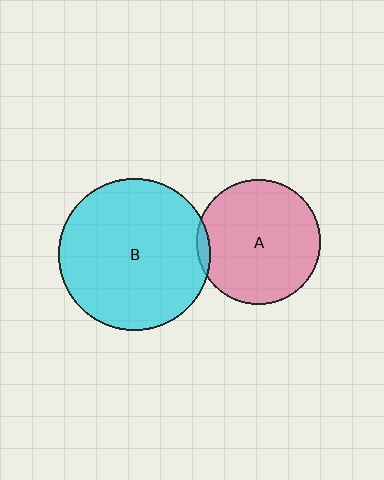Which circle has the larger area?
Circle B (cyan).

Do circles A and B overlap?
Yes.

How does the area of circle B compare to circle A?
Approximately 1.5 times.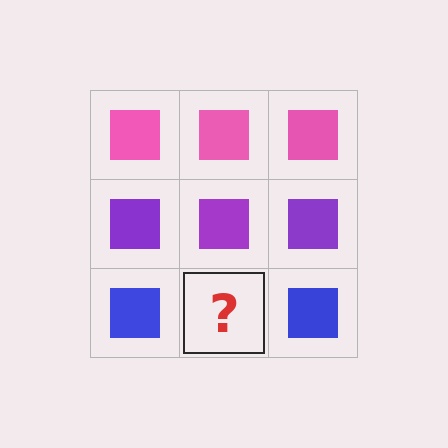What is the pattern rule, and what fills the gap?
The rule is that each row has a consistent color. The gap should be filled with a blue square.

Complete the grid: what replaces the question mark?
The question mark should be replaced with a blue square.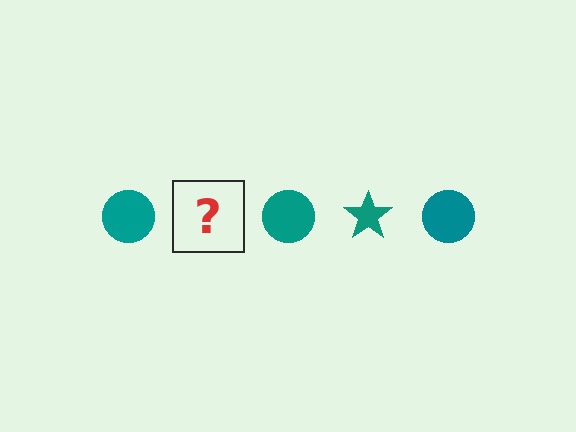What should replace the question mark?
The question mark should be replaced with a teal star.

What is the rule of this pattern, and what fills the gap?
The rule is that the pattern cycles through circle, star shapes in teal. The gap should be filled with a teal star.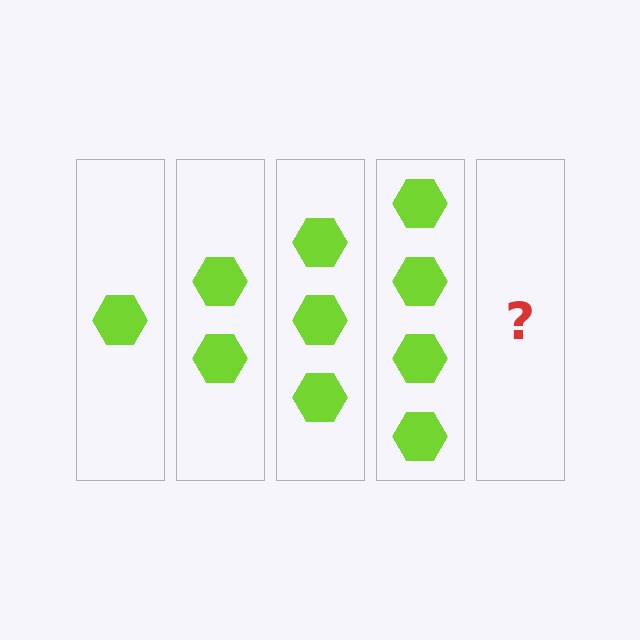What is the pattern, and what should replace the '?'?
The pattern is that each step adds one more hexagon. The '?' should be 5 hexagons.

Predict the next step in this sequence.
The next step is 5 hexagons.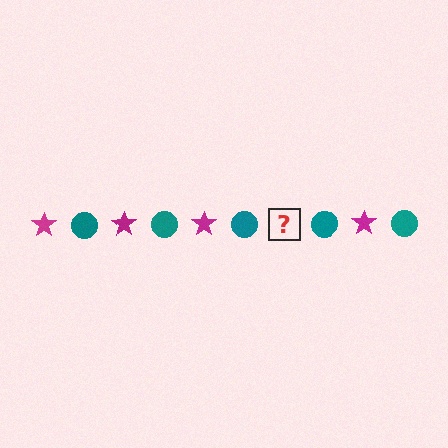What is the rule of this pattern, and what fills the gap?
The rule is that the pattern alternates between magenta star and teal circle. The gap should be filled with a magenta star.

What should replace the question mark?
The question mark should be replaced with a magenta star.